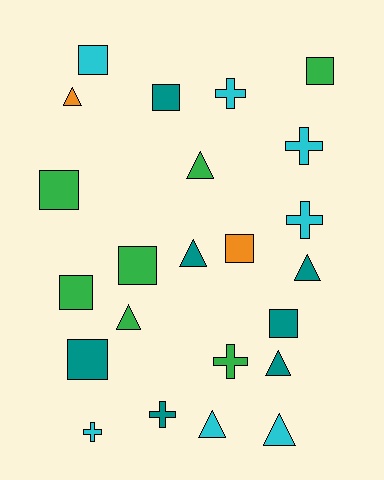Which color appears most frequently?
Cyan, with 7 objects.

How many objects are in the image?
There are 23 objects.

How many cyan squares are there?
There is 1 cyan square.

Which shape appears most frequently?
Square, with 9 objects.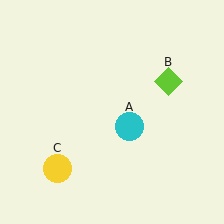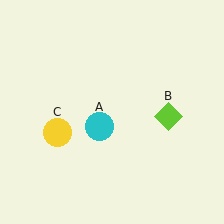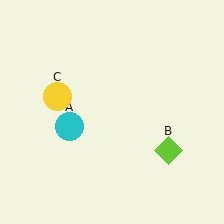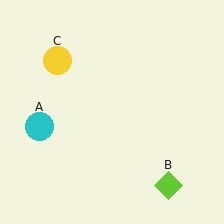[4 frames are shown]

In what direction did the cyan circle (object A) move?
The cyan circle (object A) moved left.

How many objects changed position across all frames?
3 objects changed position: cyan circle (object A), lime diamond (object B), yellow circle (object C).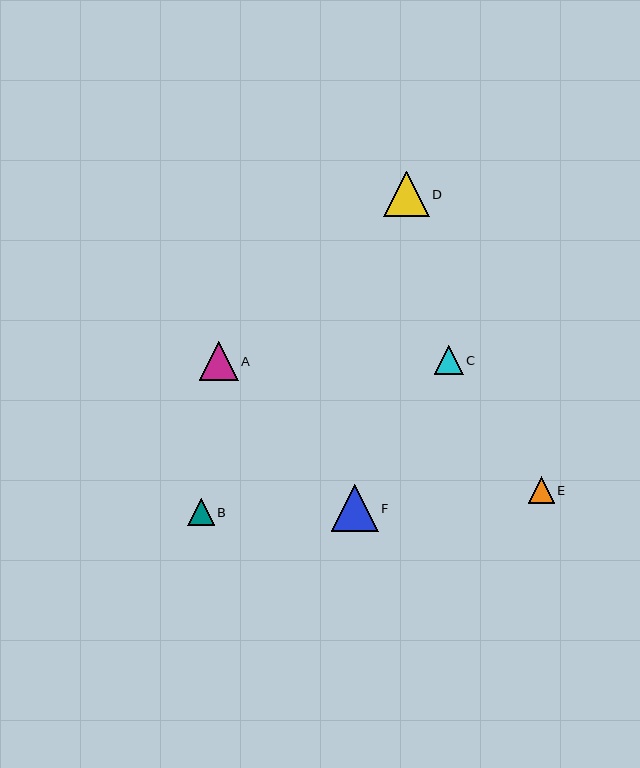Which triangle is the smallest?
Triangle E is the smallest with a size of approximately 26 pixels.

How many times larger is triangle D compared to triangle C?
Triangle D is approximately 1.6 times the size of triangle C.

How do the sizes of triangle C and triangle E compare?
Triangle C and triangle E are approximately the same size.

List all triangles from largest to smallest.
From largest to smallest: F, D, A, C, B, E.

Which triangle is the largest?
Triangle F is the largest with a size of approximately 47 pixels.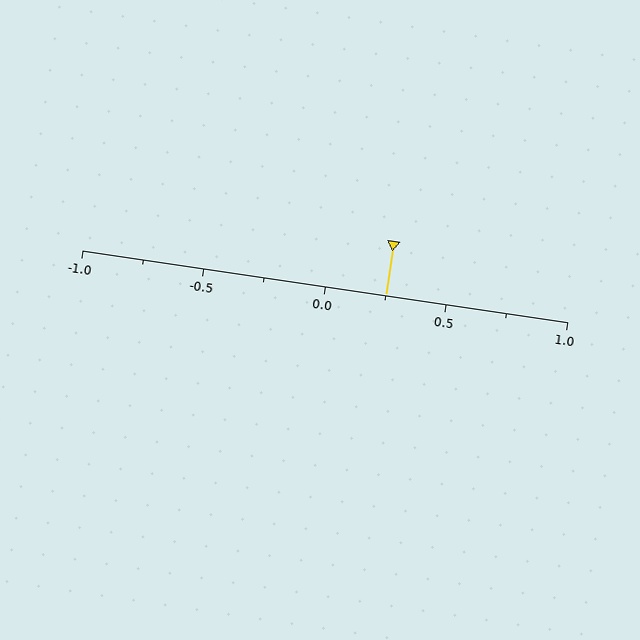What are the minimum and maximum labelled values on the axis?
The axis runs from -1.0 to 1.0.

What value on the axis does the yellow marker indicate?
The marker indicates approximately 0.25.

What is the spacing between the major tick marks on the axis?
The major ticks are spaced 0.5 apart.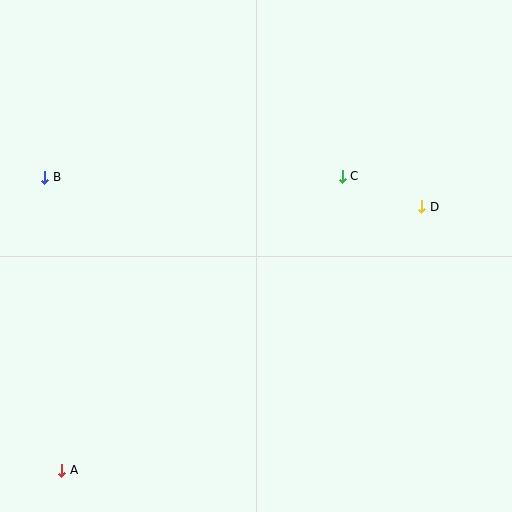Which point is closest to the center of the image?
Point C at (342, 176) is closest to the center.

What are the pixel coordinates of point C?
Point C is at (342, 176).